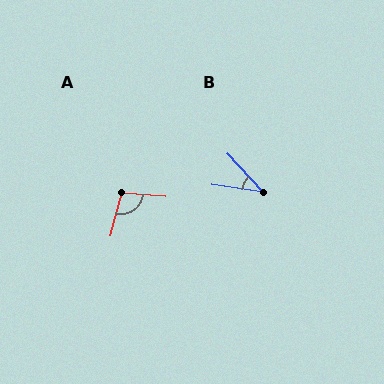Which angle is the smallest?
B, at approximately 39 degrees.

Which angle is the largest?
A, at approximately 101 degrees.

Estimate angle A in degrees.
Approximately 101 degrees.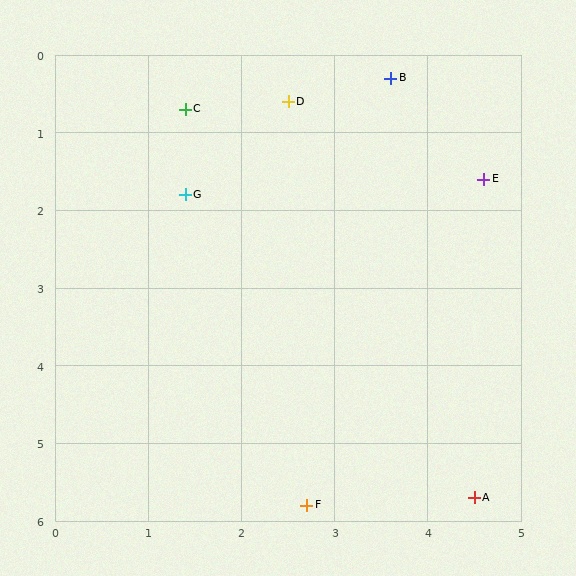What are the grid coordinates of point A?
Point A is at approximately (4.5, 5.7).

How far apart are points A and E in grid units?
Points A and E are about 4.1 grid units apart.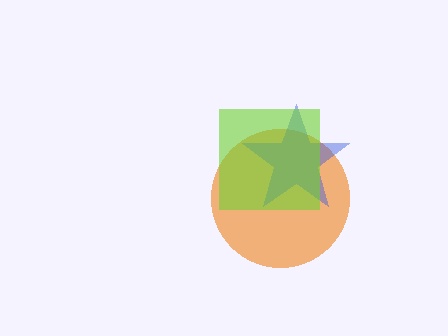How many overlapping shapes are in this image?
There are 3 overlapping shapes in the image.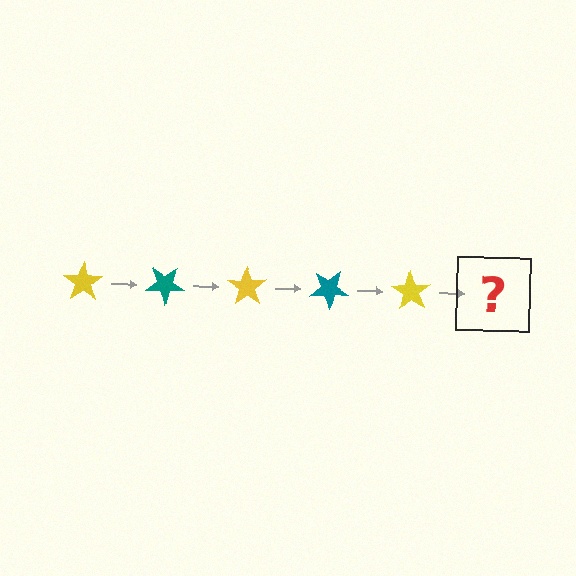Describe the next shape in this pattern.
It should be a teal star, rotated 175 degrees from the start.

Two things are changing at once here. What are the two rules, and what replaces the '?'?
The two rules are that it rotates 35 degrees each step and the color cycles through yellow and teal. The '?' should be a teal star, rotated 175 degrees from the start.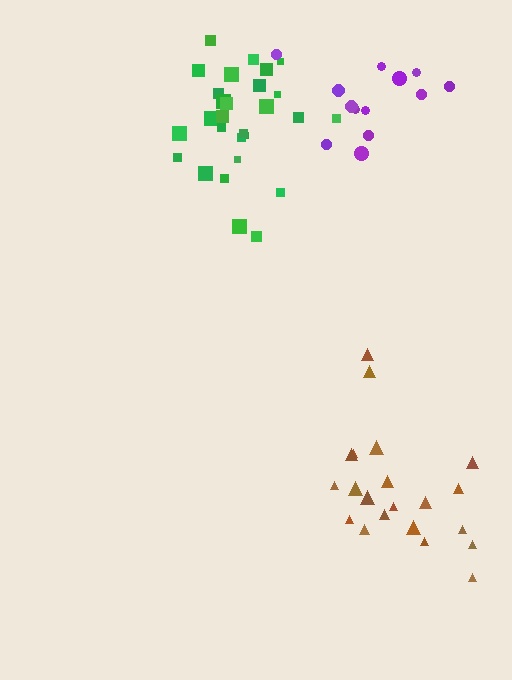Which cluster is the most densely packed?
Green.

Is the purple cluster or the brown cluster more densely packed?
Purple.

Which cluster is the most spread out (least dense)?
Brown.